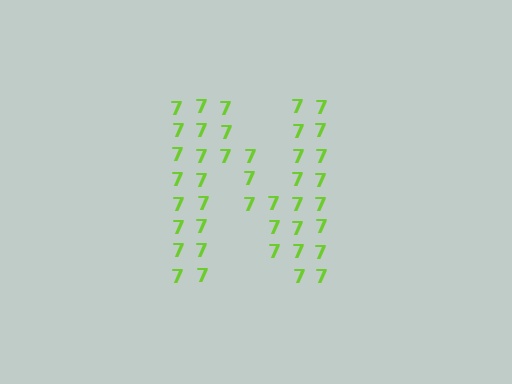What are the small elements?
The small elements are digit 7's.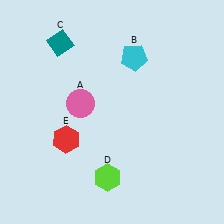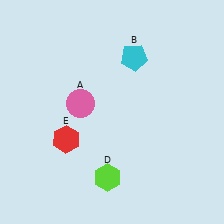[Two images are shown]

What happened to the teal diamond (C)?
The teal diamond (C) was removed in Image 2. It was in the top-left area of Image 1.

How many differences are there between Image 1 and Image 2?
There is 1 difference between the two images.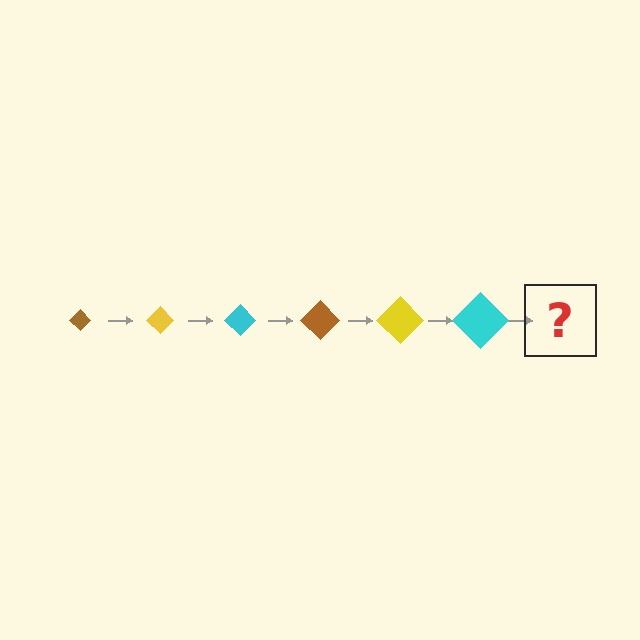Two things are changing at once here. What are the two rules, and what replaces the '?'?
The two rules are that the diamond grows larger each step and the color cycles through brown, yellow, and cyan. The '?' should be a brown diamond, larger than the previous one.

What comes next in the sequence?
The next element should be a brown diamond, larger than the previous one.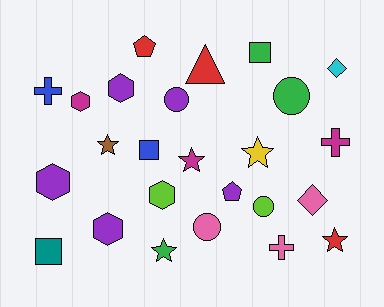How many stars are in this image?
There are 5 stars.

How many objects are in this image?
There are 25 objects.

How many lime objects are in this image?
There are 2 lime objects.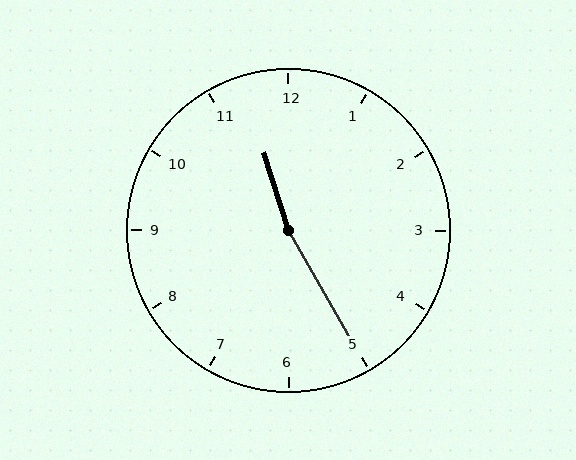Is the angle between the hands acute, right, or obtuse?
It is obtuse.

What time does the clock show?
11:25.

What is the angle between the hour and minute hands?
Approximately 168 degrees.